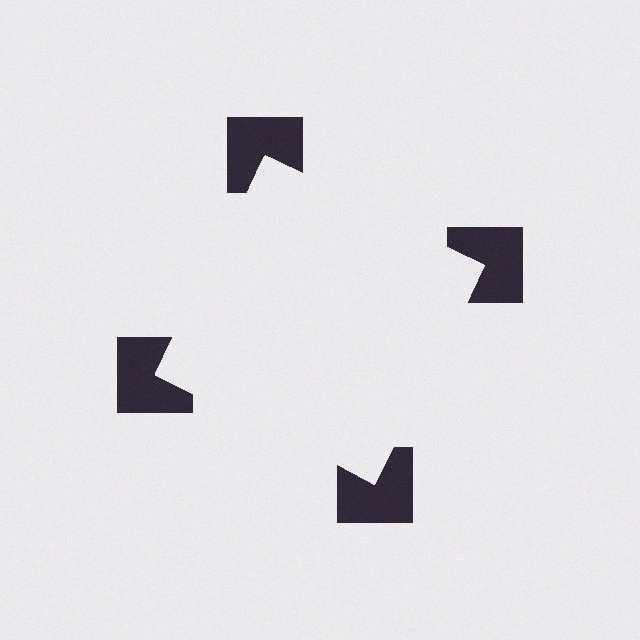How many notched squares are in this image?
There are 4 — one at each vertex of the illusory square.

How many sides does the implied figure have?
4 sides.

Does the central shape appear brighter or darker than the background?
It typically appears slightly brighter than the background, even though no actual brightness change is drawn.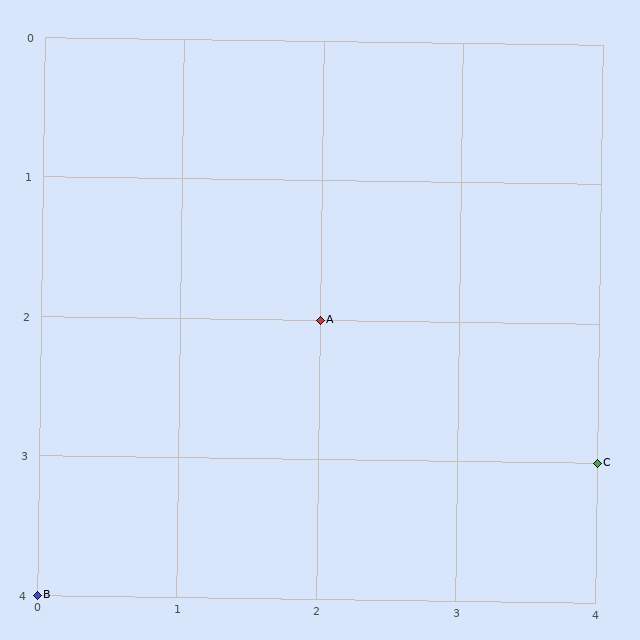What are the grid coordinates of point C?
Point C is at grid coordinates (4, 3).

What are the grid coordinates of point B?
Point B is at grid coordinates (0, 4).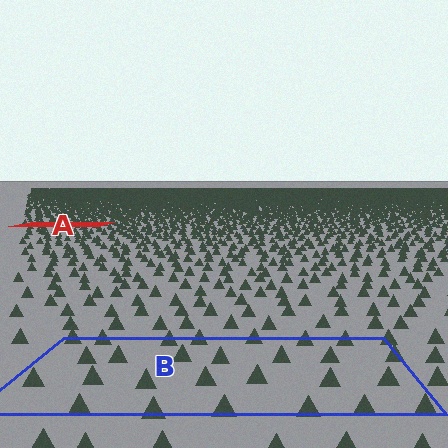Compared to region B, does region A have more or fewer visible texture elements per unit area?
Region A has more texture elements per unit area — they are packed more densely because it is farther away.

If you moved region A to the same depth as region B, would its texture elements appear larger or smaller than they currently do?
They would appear larger. At a closer depth, the same texture elements are projected at a bigger on-screen size.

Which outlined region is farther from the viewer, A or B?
Region A is farther from the viewer — the texture elements inside it appear smaller and more densely packed.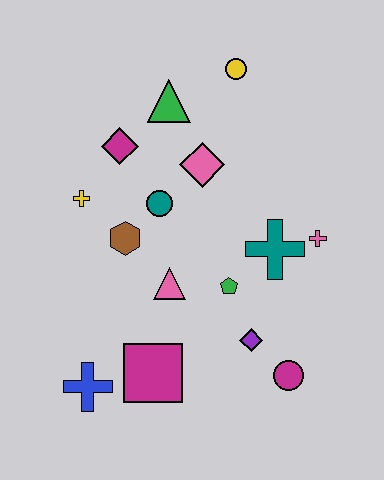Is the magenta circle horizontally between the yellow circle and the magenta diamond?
No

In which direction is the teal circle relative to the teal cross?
The teal circle is to the left of the teal cross.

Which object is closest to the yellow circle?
The green triangle is closest to the yellow circle.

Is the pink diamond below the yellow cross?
No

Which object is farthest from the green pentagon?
The yellow circle is farthest from the green pentagon.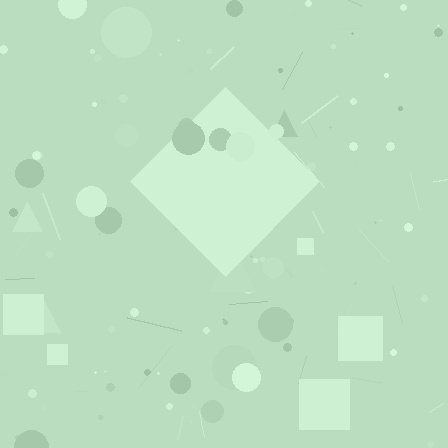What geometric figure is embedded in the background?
A diamond is embedded in the background.